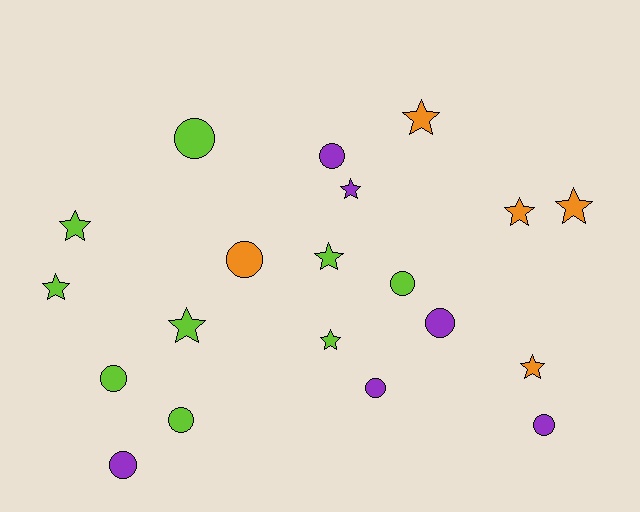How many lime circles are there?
There are 4 lime circles.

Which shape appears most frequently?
Circle, with 10 objects.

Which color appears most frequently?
Lime, with 9 objects.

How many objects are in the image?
There are 20 objects.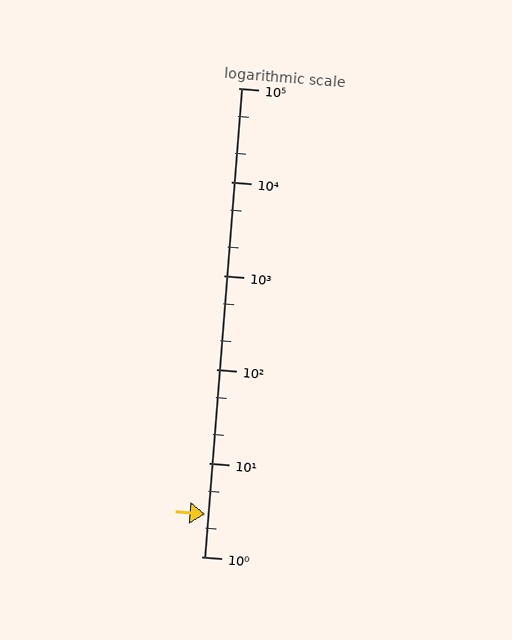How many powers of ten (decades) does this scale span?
The scale spans 5 decades, from 1 to 100000.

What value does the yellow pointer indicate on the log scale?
The pointer indicates approximately 2.8.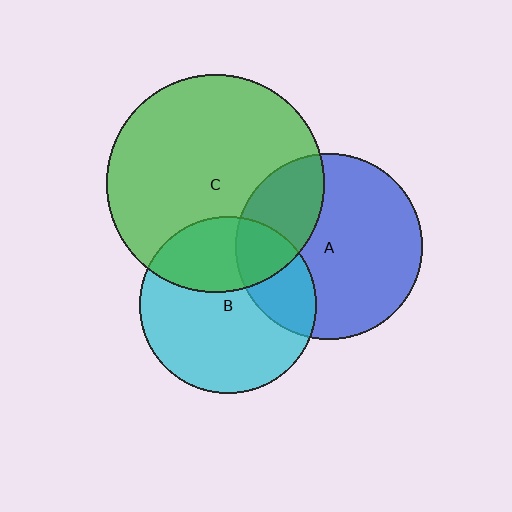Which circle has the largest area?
Circle C (green).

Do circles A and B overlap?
Yes.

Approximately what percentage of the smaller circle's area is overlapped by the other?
Approximately 25%.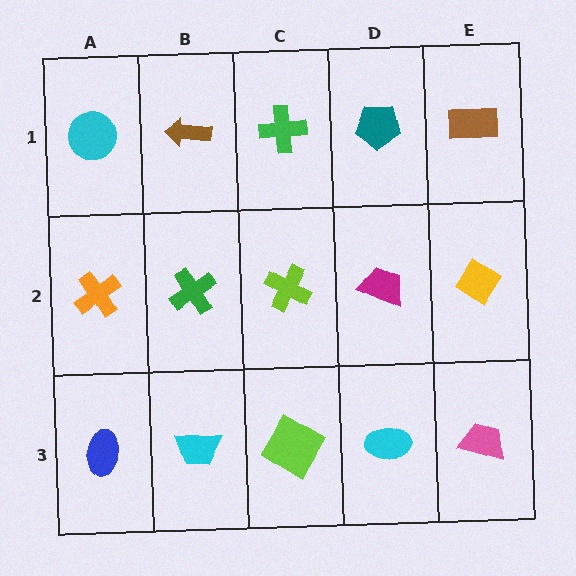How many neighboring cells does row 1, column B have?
3.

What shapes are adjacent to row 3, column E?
A yellow diamond (row 2, column E), a cyan ellipse (row 3, column D).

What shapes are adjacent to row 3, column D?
A magenta trapezoid (row 2, column D), a lime diamond (row 3, column C), a pink trapezoid (row 3, column E).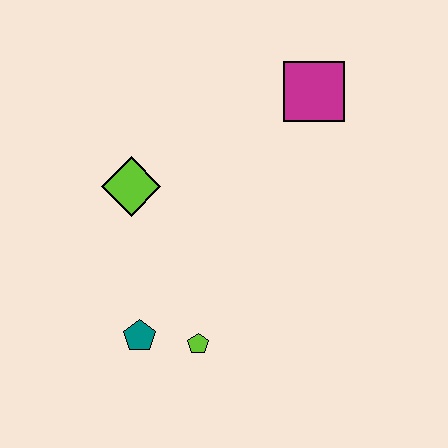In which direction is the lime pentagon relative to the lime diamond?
The lime pentagon is below the lime diamond.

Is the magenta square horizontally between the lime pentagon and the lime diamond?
No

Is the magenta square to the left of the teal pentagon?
No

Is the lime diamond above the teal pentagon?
Yes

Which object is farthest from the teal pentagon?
The magenta square is farthest from the teal pentagon.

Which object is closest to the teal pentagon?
The lime pentagon is closest to the teal pentagon.